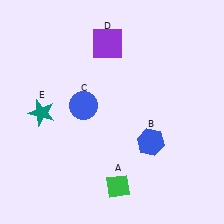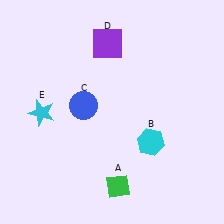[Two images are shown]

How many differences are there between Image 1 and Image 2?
There are 2 differences between the two images.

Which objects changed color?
B changed from blue to cyan. E changed from teal to cyan.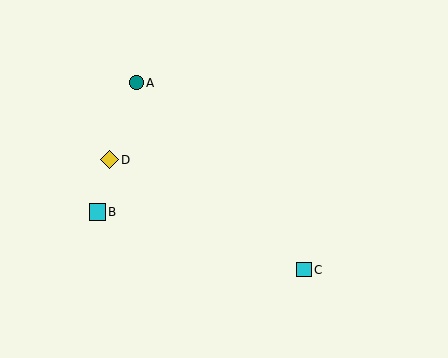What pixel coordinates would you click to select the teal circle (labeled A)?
Click at (136, 83) to select the teal circle A.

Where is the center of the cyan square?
The center of the cyan square is at (304, 270).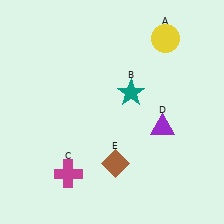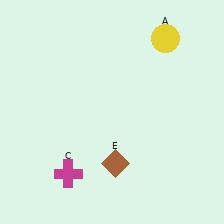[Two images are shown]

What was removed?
The teal star (B), the purple triangle (D) were removed in Image 2.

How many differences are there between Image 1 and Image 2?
There are 2 differences between the two images.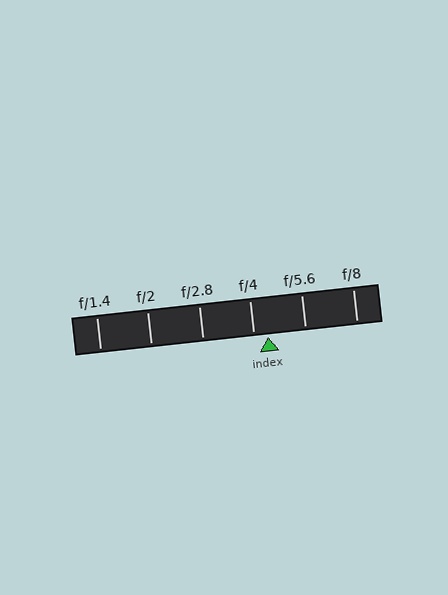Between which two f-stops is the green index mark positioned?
The index mark is between f/4 and f/5.6.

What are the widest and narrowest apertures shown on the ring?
The widest aperture shown is f/1.4 and the narrowest is f/8.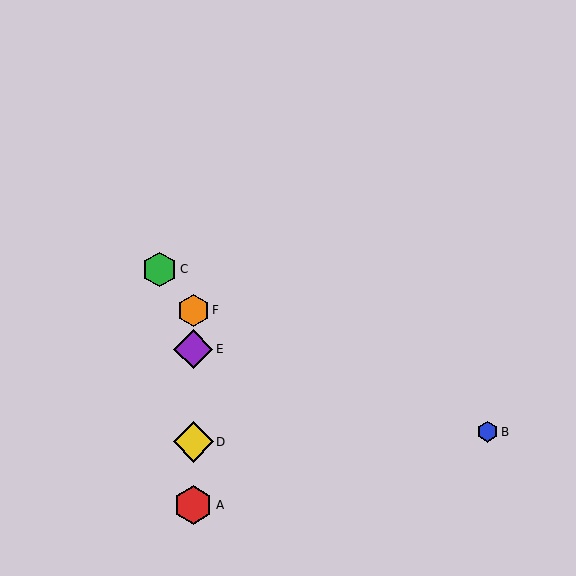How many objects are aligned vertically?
4 objects (A, D, E, F) are aligned vertically.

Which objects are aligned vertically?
Objects A, D, E, F are aligned vertically.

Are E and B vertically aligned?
No, E is at x≈193 and B is at x≈487.